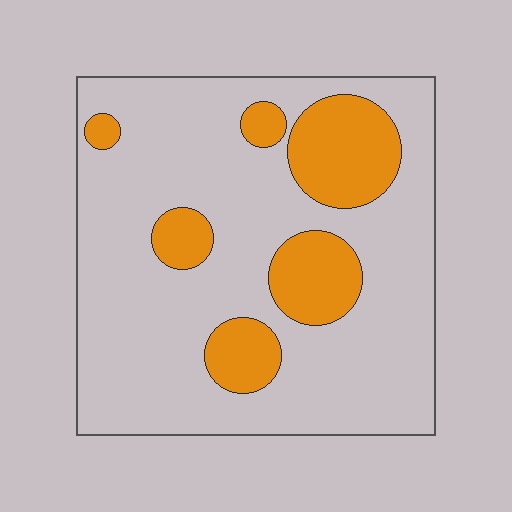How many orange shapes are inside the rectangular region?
6.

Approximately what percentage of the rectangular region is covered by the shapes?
Approximately 20%.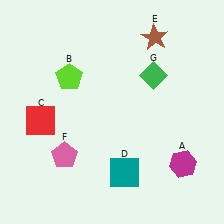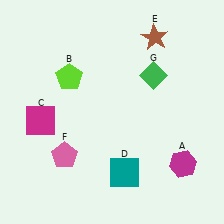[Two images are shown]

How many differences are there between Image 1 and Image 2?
There is 1 difference between the two images.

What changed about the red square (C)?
In Image 1, C is red. In Image 2, it changed to magenta.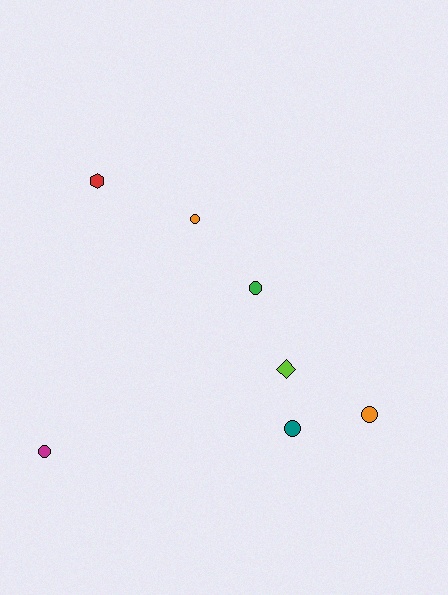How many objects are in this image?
There are 7 objects.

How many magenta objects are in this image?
There is 1 magenta object.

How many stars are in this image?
There are no stars.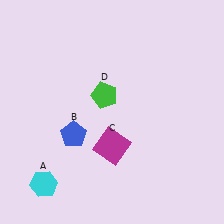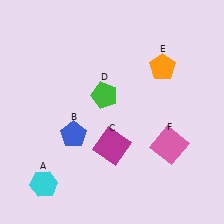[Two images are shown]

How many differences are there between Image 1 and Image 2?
There are 2 differences between the two images.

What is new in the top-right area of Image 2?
An orange pentagon (E) was added in the top-right area of Image 2.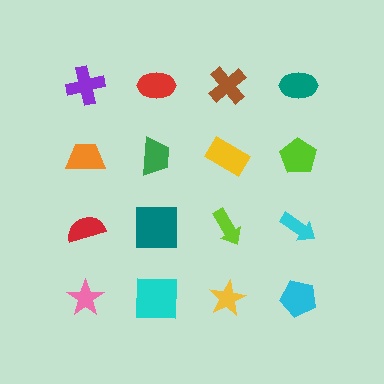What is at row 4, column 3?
A yellow star.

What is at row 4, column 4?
A cyan pentagon.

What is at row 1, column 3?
A brown cross.